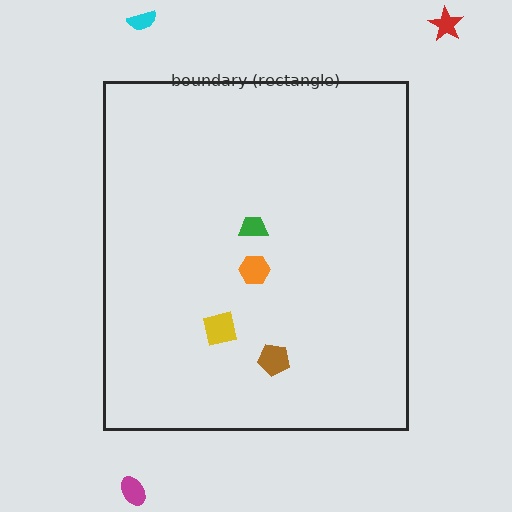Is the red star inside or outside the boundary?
Outside.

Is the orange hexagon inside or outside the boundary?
Inside.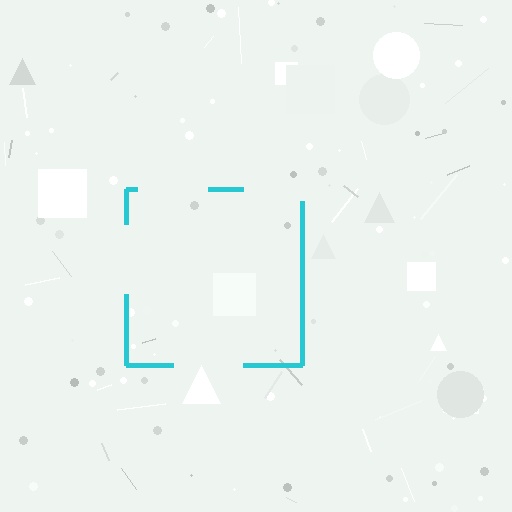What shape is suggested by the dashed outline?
The dashed outline suggests a square.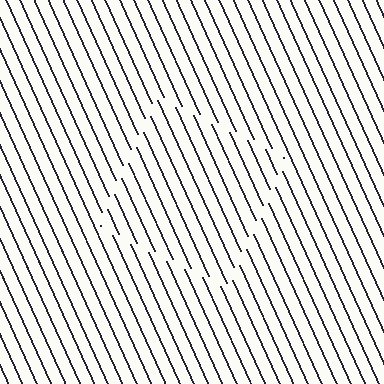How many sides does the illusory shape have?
4 sides — the line-ends trace a square.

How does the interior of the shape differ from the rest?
The interior of the shape contains the same grating, shifted by half a period — the contour is defined by the phase discontinuity where line-ends from the inner and outer gratings abut.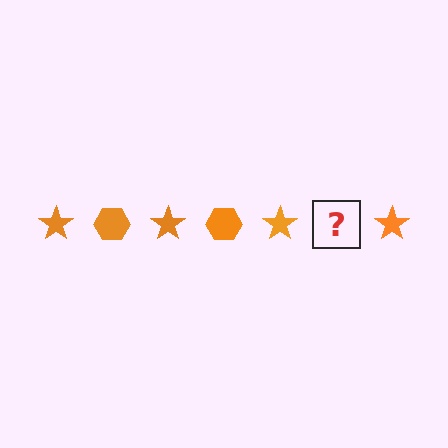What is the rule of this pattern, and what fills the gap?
The rule is that the pattern cycles through star, hexagon shapes in orange. The gap should be filled with an orange hexagon.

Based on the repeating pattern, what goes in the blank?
The blank should be an orange hexagon.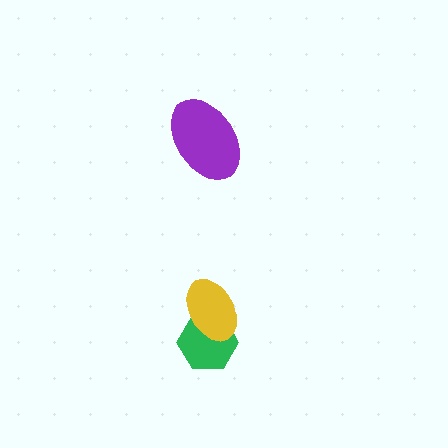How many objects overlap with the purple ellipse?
0 objects overlap with the purple ellipse.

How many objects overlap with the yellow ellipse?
1 object overlaps with the yellow ellipse.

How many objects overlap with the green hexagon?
1 object overlaps with the green hexagon.